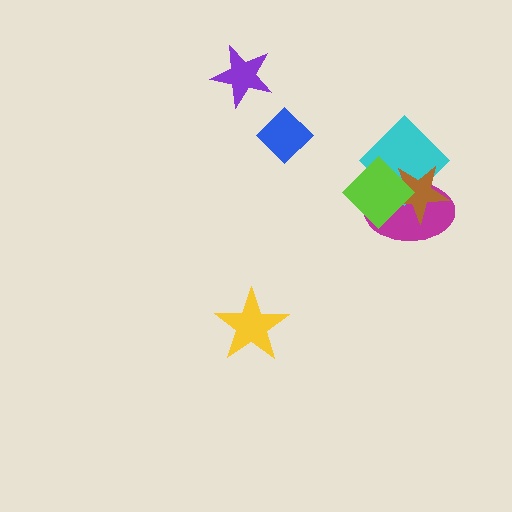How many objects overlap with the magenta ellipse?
3 objects overlap with the magenta ellipse.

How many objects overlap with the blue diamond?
0 objects overlap with the blue diamond.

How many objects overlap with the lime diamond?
3 objects overlap with the lime diamond.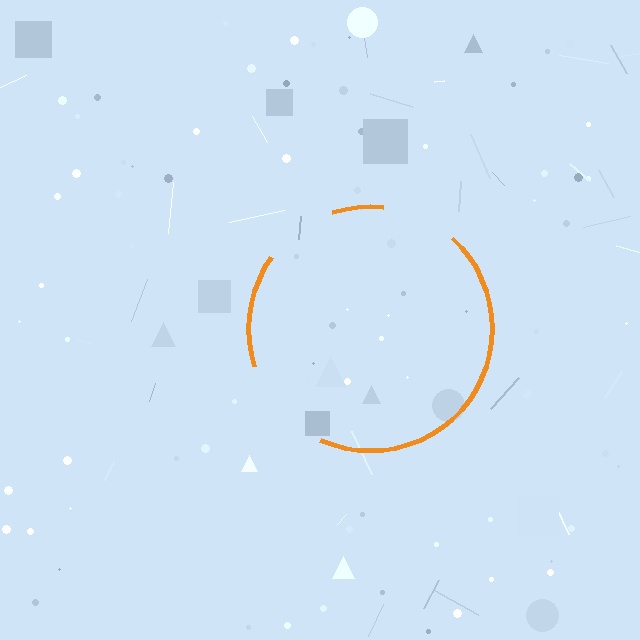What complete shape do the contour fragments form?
The contour fragments form a circle.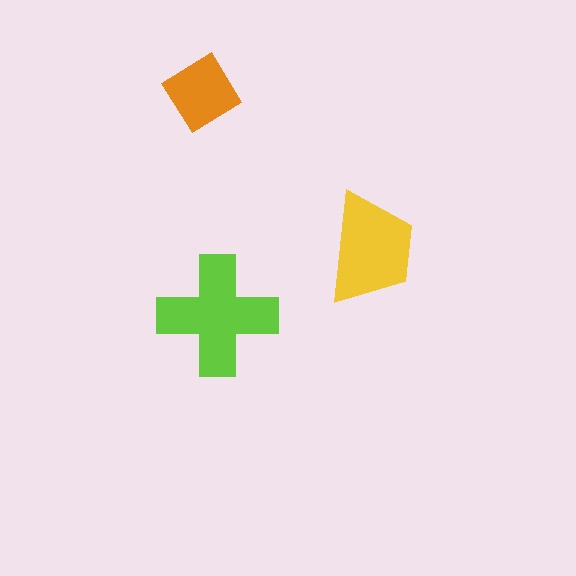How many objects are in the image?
There are 3 objects in the image.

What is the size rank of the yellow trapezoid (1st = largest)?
2nd.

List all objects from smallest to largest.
The orange diamond, the yellow trapezoid, the lime cross.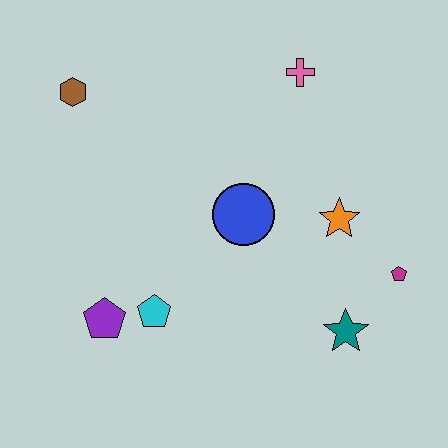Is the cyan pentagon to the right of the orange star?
No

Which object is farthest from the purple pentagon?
The pink cross is farthest from the purple pentagon.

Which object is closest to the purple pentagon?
The cyan pentagon is closest to the purple pentagon.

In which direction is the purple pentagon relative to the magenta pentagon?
The purple pentagon is to the left of the magenta pentagon.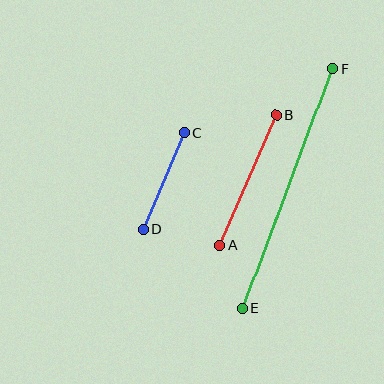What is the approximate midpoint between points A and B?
The midpoint is at approximately (248, 180) pixels.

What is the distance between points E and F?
The distance is approximately 256 pixels.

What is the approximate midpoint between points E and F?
The midpoint is at approximately (288, 189) pixels.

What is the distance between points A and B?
The distance is approximately 142 pixels.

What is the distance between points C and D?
The distance is approximately 105 pixels.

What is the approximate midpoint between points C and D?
The midpoint is at approximately (164, 181) pixels.